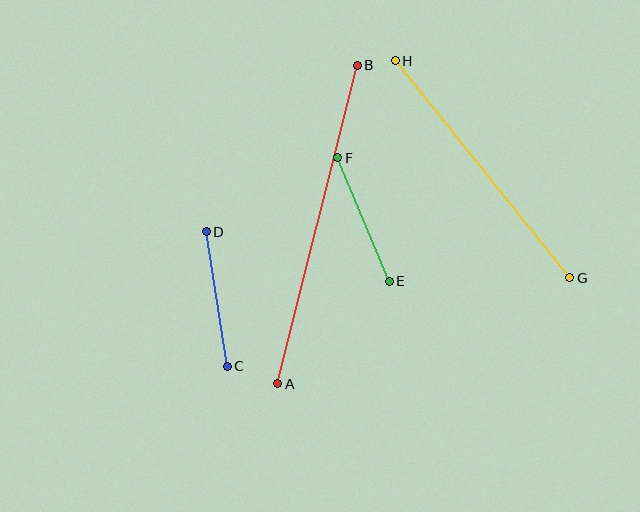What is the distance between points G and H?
The distance is approximately 279 pixels.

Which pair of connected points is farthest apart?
Points A and B are farthest apart.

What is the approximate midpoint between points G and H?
The midpoint is at approximately (483, 169) pixels.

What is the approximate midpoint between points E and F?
The midpoint is at approximately (363, 219) pixels.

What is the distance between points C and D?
The distance is approximately 136 pixels.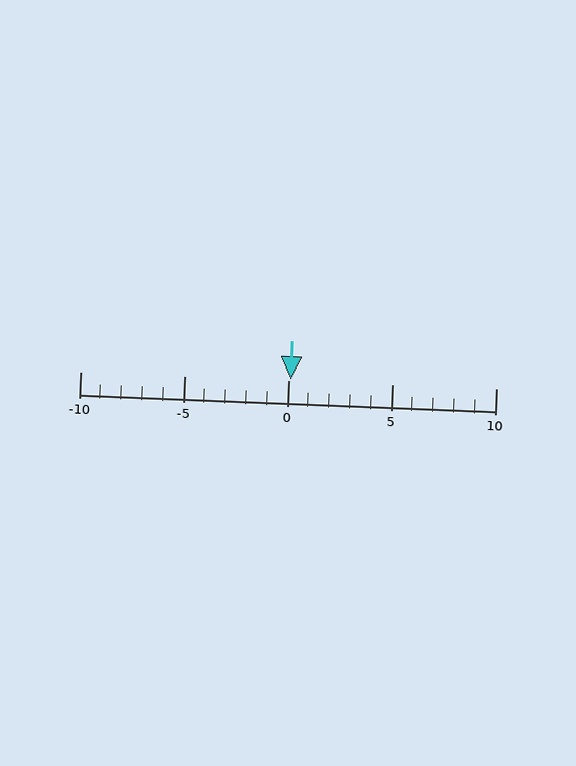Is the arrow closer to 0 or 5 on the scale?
The arrow is closer to 0.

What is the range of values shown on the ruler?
The ruler shows values from -10 to 10.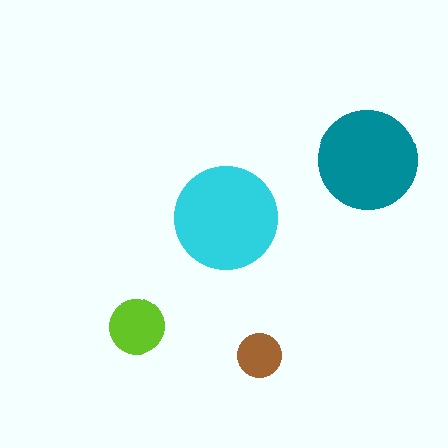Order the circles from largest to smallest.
the cyan one, the teal one, the lime one, the brown one.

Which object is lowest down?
The brown circle is bottommost.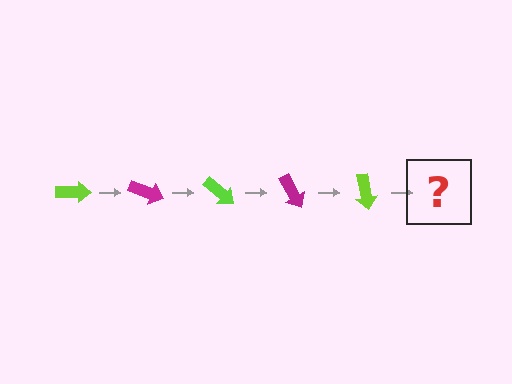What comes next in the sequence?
The next element should be a magenta arrow, rotated 100 degrees from the start.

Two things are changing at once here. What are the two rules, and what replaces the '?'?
The two rules are that it rotates 20 degrees each step and the color cycles through lime and magenta. The '?' should be a magenta arrow, rotated 100 degrees from the start.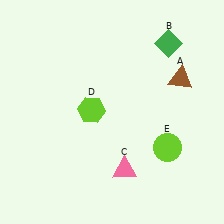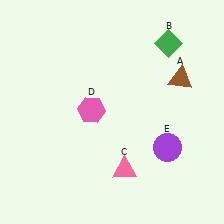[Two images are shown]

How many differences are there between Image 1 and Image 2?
There are 2 differences between the two images.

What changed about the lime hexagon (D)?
In Image 1, D is lime. In Image 2, it changed to pink.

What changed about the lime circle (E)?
In Image 1, E is lime. In Image 2, it changed to purple.